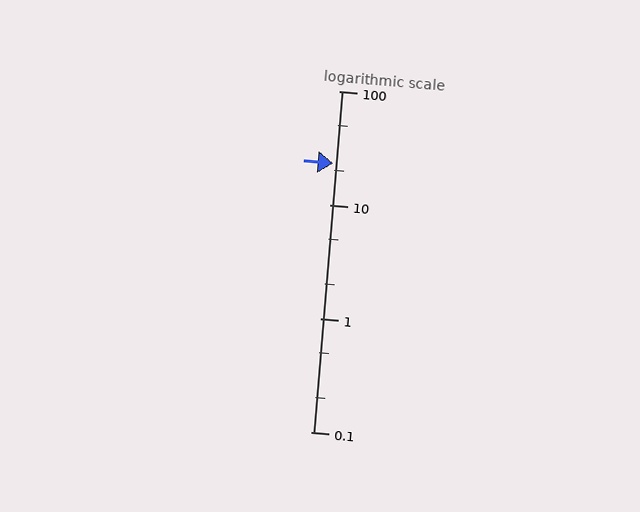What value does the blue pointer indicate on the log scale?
The pointer indicates approximately 23.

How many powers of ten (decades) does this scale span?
The scale spans 3 decades, from 0.1 to 100.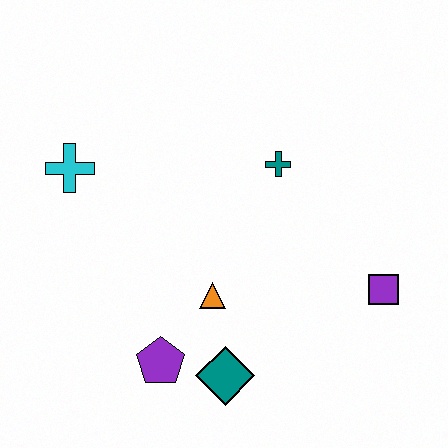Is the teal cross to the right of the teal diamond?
Yes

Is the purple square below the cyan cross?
Yes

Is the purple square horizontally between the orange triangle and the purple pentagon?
No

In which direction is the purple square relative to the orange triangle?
The purple square is to the right of the orange triangle.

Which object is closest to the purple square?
The teal cross is closest to the purple square.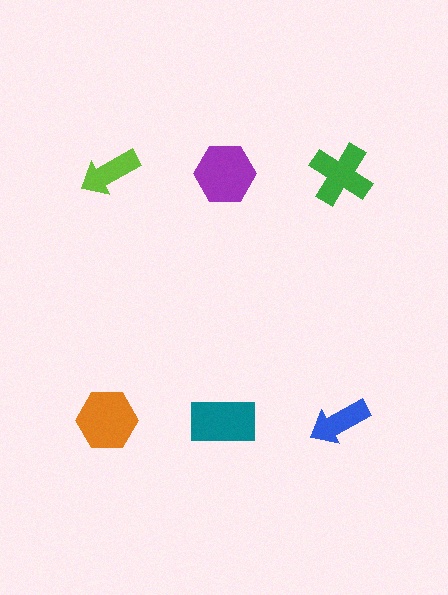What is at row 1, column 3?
A green cross.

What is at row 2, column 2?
A teal rectangle.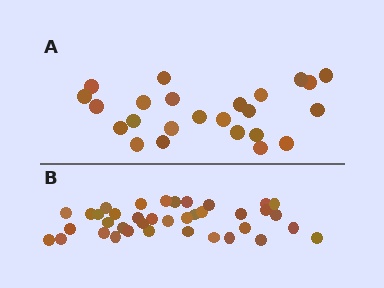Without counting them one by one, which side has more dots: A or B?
Region B (the bottom region) has more dots.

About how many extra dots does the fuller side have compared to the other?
Region B has approximately 15 more dots than region A.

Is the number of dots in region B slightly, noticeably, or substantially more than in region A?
Region B has substantially more. The ratio is roughly 1.6 to 1.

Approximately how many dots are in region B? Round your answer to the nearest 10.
About 40 dots. (The exact count is 38, which rounds to 40.)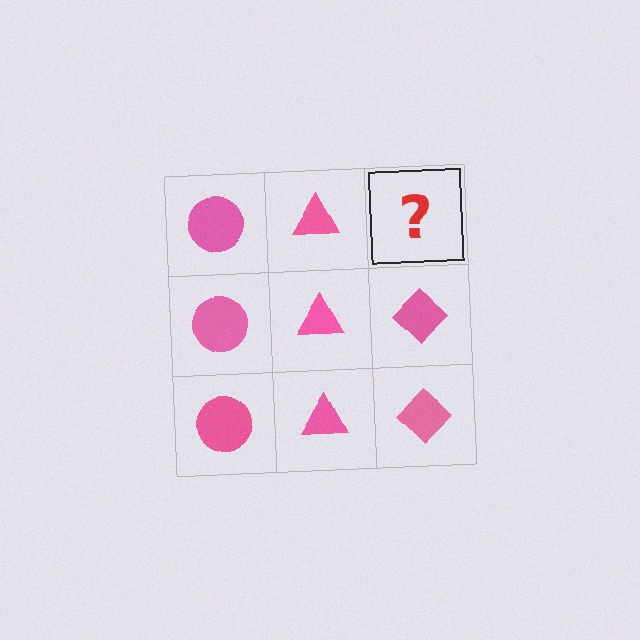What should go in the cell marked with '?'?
The missing cell should contain a pink diamond.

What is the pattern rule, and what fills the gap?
The rule is that each column has a consistent shape. The gap should be filled with a pink diamond.